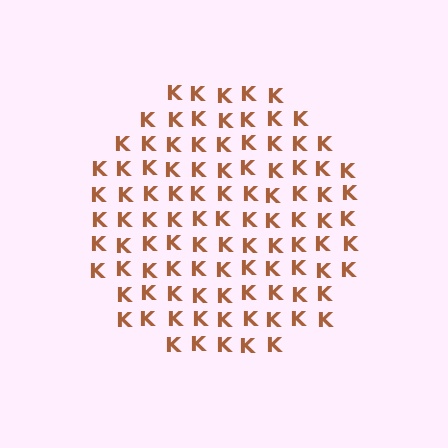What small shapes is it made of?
It is made of small letter K's.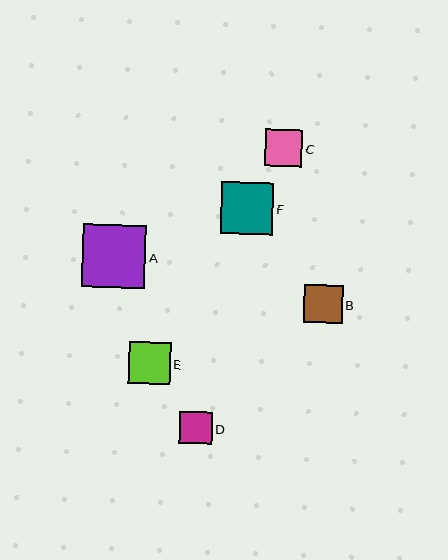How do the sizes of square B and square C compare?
Square B and square C are approximately the same size.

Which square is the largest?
Square A is the largest with a size of approximately 63 pixels.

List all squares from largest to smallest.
From largest to smallest: A, F, E, B, C, D.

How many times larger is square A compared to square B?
Square A is approximately 1.6 times the size of square B.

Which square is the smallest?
Square D is the smallest with a size of approximately 33 pixels.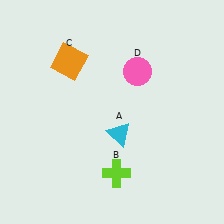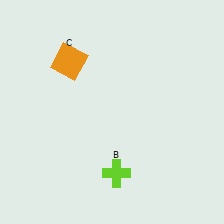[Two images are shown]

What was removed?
The pink circle (D), the cyan triangle (A) were removed in Image 2.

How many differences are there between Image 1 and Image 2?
There are 2 differences between the two images.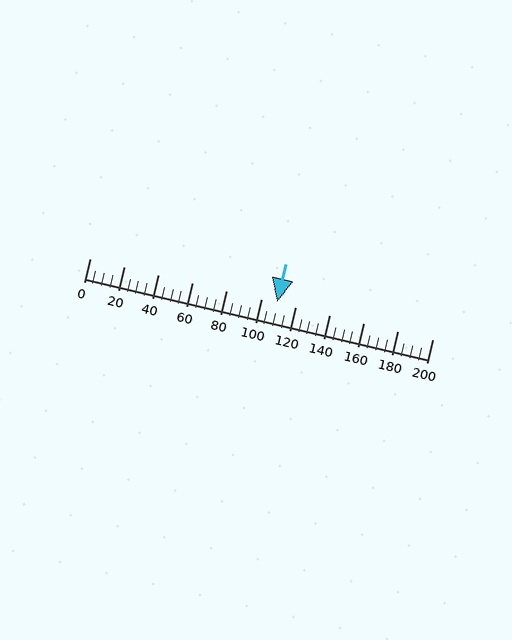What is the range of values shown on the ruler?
The ruler shows values from 0 to 200.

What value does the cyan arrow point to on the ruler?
The cyan arrow points to approximately 110.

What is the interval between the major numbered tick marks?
The major tick marks are spaced 20 units apart.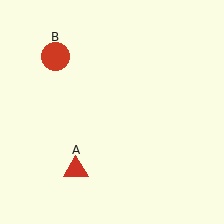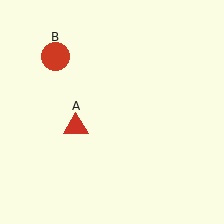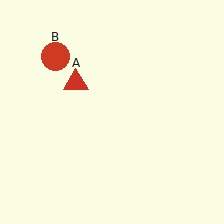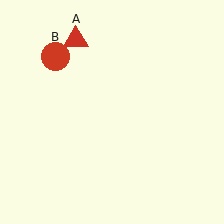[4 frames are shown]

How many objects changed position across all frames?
1 object changed position: red triangle (object A).